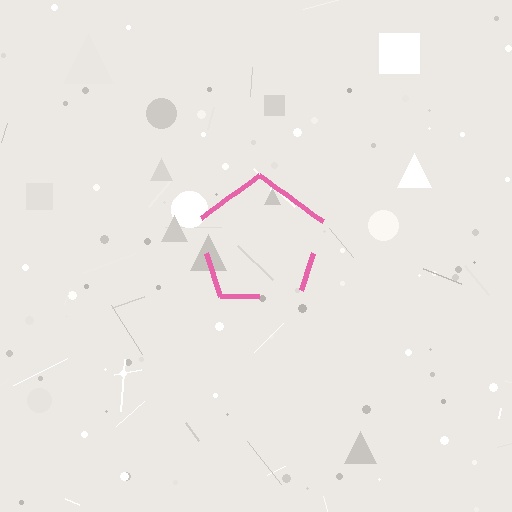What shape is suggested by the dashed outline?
The dashed outline suggests a pentagon.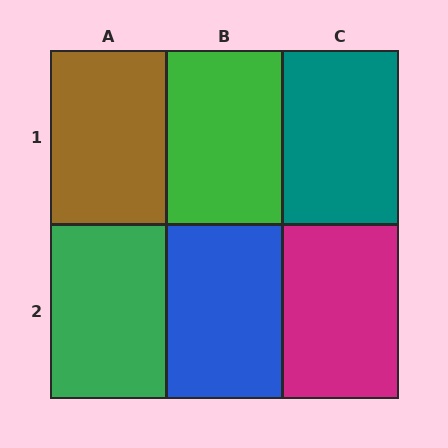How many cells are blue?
1 cell is blue.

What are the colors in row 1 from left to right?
Brown, green, teal.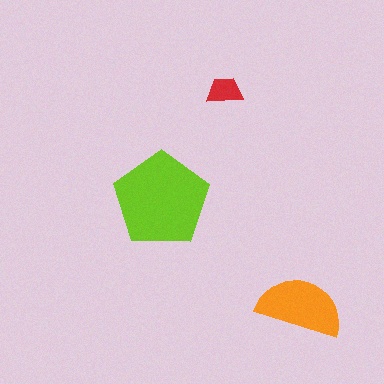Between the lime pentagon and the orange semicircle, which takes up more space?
The lime pentagon.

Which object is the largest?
The lime pentagon.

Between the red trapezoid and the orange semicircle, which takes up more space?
The orange semicircle.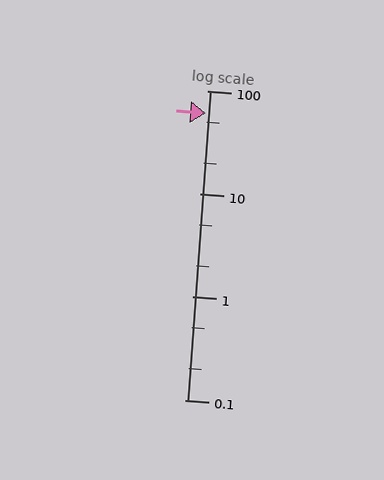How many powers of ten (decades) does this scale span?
The scale spans 3 decades, from 0.1 to 100.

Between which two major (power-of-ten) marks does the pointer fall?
The pointer is between 10 and 100.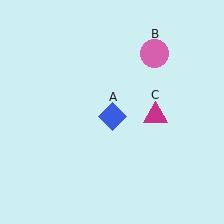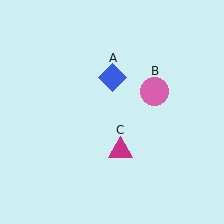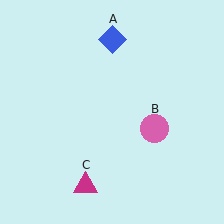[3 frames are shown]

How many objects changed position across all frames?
3 objects changed position: blue diamond (object A), pink circle (object B), magenta triangle (object C).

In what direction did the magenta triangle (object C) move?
The magenta triangle (object C) moved down and to the left.